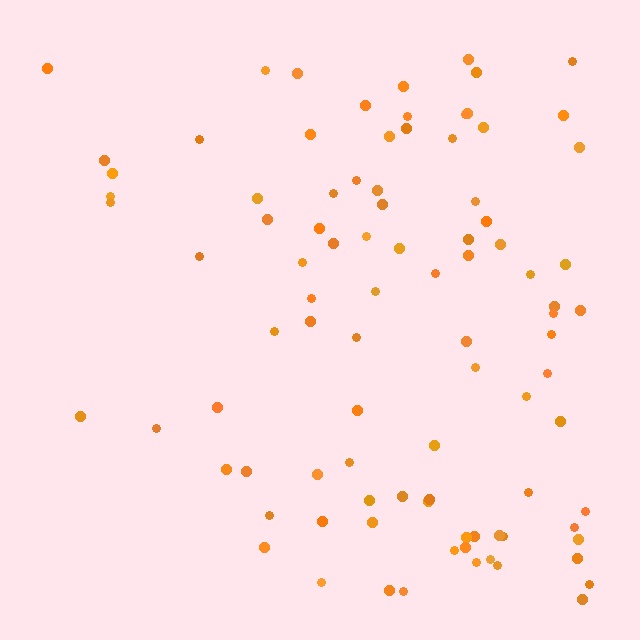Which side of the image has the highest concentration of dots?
The right.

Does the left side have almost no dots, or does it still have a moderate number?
Still a moderate number, just noticeably fewer than the right.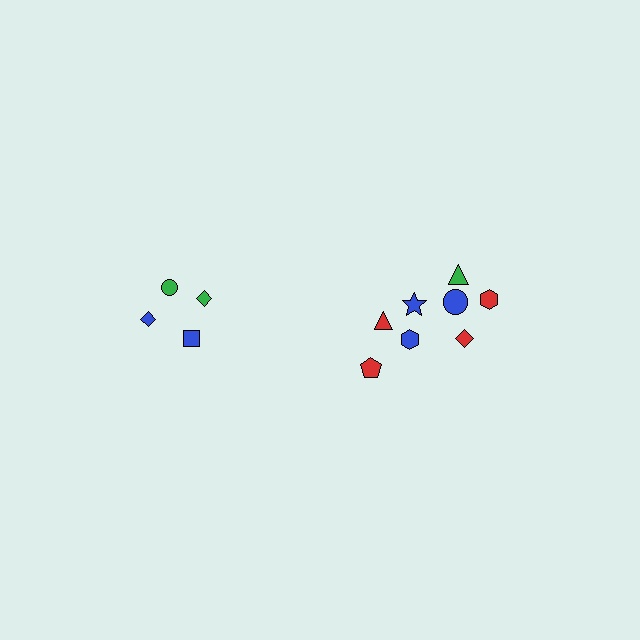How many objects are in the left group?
There are 4 objects.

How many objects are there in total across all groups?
There are 12 objects.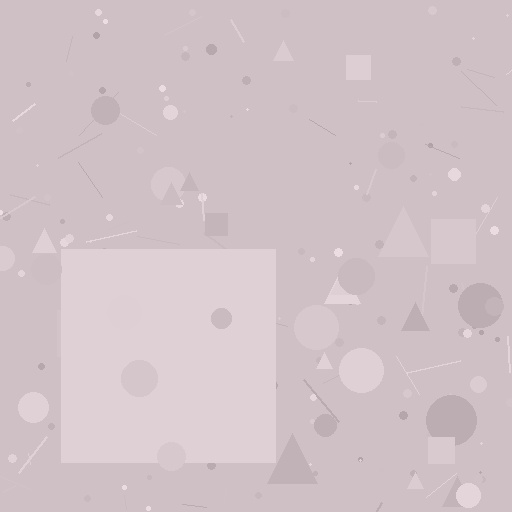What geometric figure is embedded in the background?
A square is embedded in the background.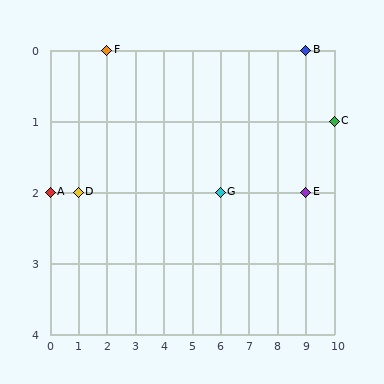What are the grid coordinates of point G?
Point G is at grid coordinates (6, 2).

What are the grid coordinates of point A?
Point A is at grid coordinates (0, 2).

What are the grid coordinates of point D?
Point D is at grid coordinates (1, 2).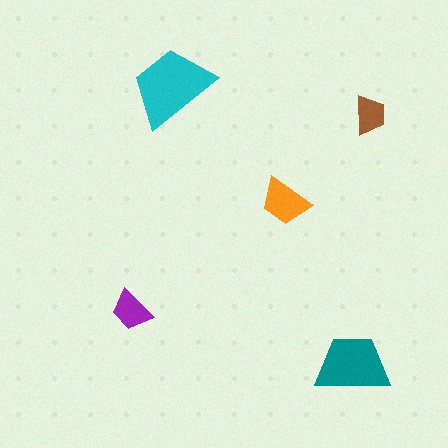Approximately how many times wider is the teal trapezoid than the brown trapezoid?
About 2 times wider.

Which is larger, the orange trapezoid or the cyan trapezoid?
The cyan one.